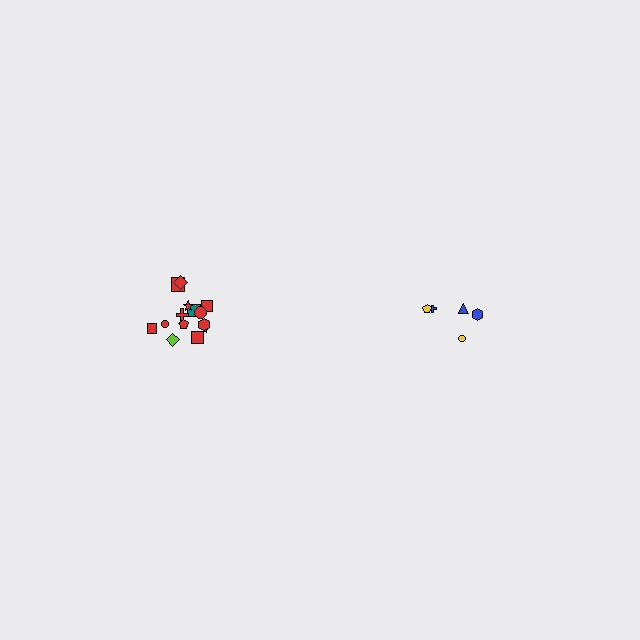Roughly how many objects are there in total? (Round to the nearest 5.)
Roughly 20 objects in total.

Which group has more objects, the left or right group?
The left group.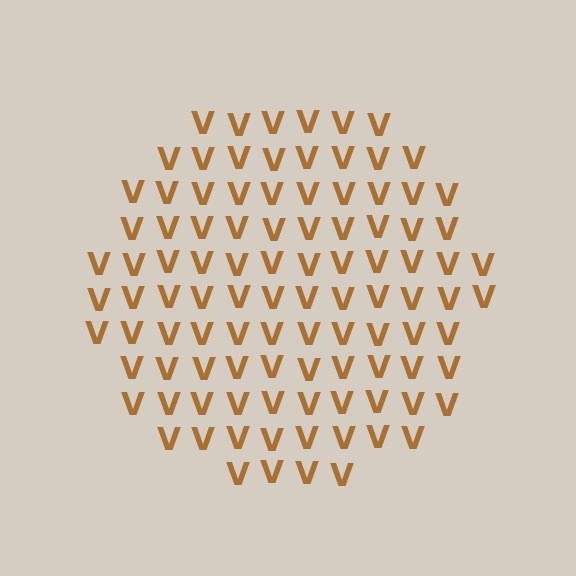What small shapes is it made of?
It is made of small letter V's.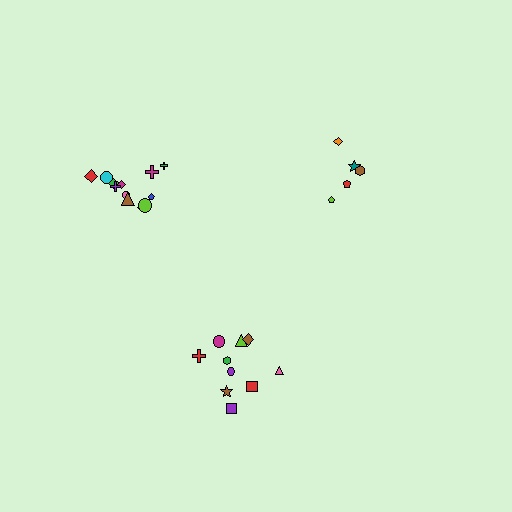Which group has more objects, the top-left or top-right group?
The top-left group.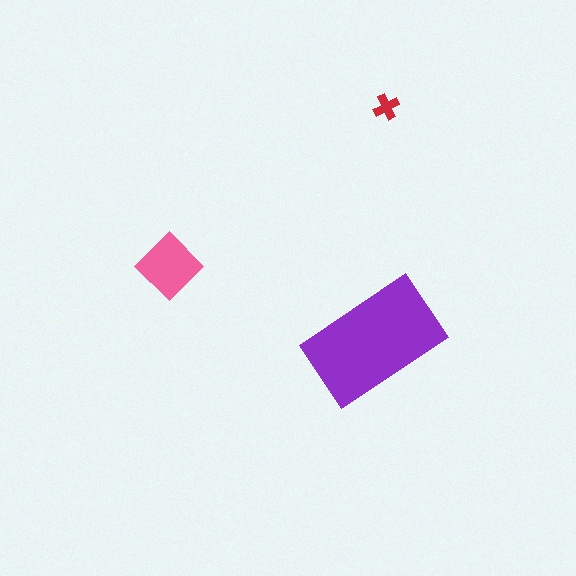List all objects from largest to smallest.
The purple rectangle, the pink diamond, the red cross.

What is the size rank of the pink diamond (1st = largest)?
2nd.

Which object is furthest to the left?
The pink diamond is leftmost.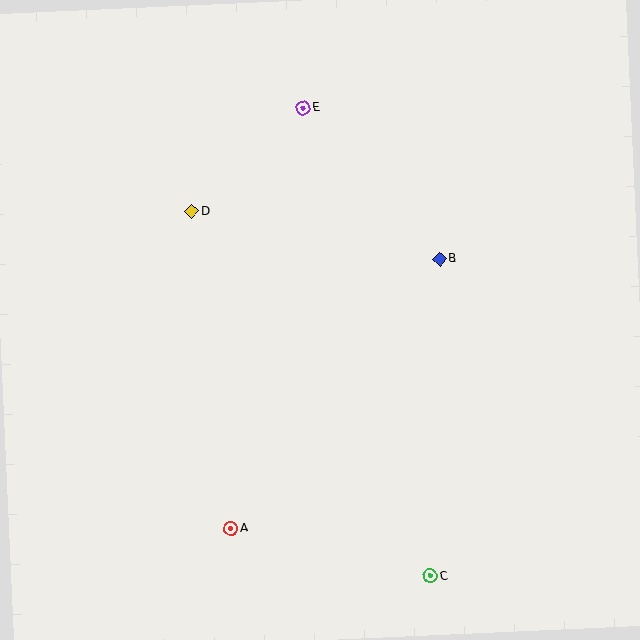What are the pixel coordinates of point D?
Point D is at (192, 211).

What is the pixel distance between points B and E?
The distance between B and E is 203 pixels.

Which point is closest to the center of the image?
Point B at (439, 259) is closest to the center.